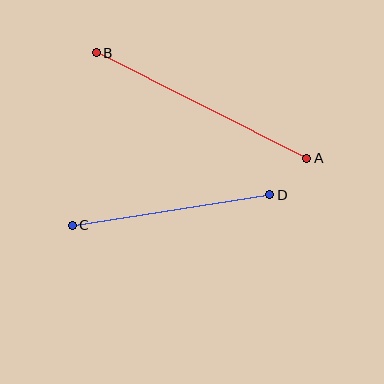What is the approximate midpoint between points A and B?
The midpoint is at approximately (201, 105) pixels.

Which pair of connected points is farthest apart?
Points A and B are farthest apart.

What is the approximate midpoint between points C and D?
The midpoint is at approximately (171, 210) pixels.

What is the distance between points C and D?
The distance is approximately 200 pixels.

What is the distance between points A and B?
The distance is approximately 236 pixels.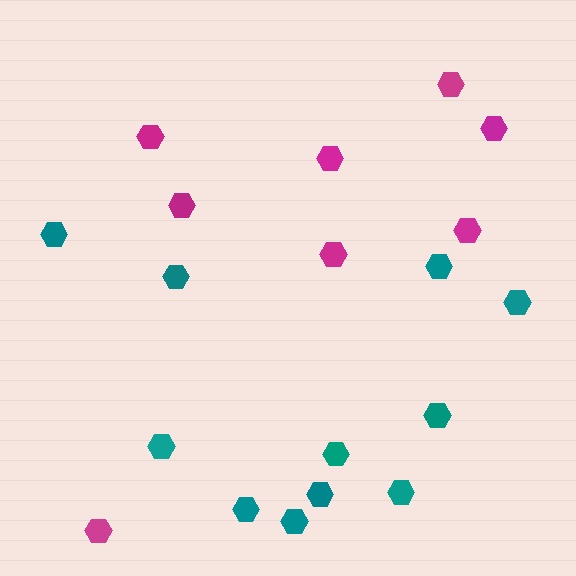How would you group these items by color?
There are 2 groups: one group of magenta hexagons (8) and one group of teal hexagons (11).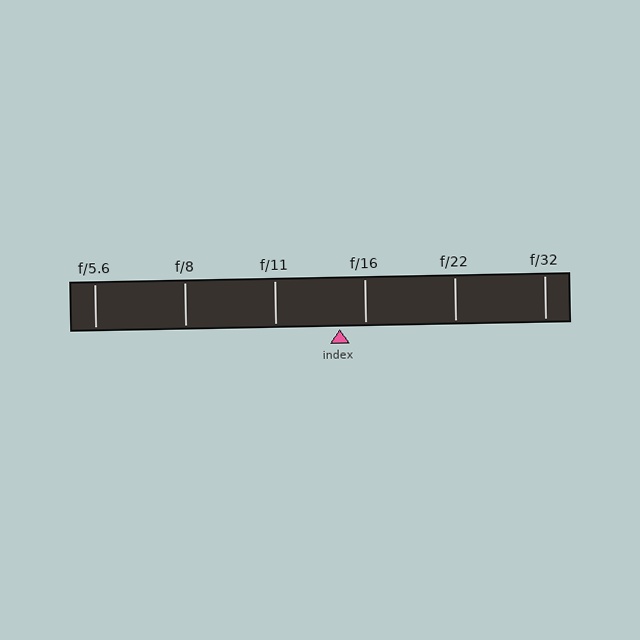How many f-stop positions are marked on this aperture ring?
There are 6 f-stop positions marked.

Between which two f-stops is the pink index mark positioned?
The index mark is between f/11 and f/16.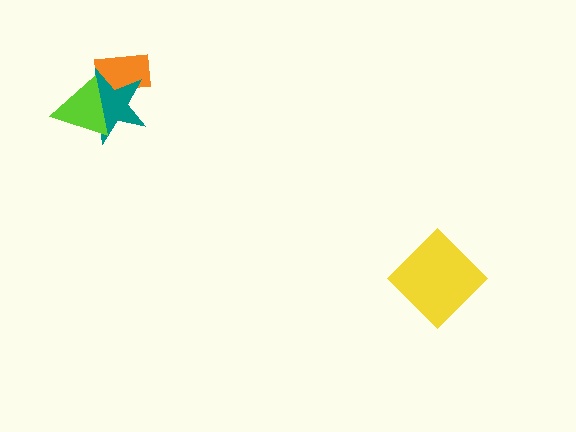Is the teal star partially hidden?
Yes, it is partially covered by another shape.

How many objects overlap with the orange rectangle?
2 objects overlap with the orange rectangle.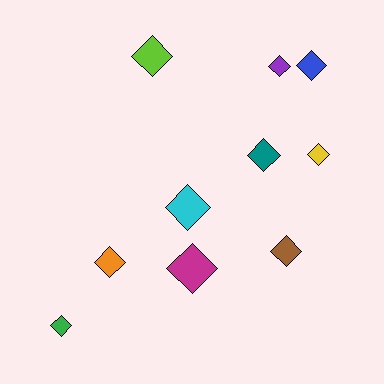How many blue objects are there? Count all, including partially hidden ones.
There is 1 blue object.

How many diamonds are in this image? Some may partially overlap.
There are 10 diamonds.